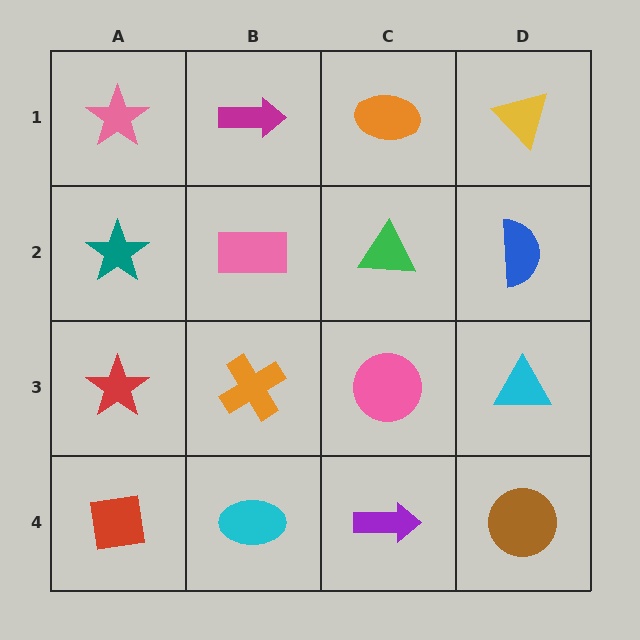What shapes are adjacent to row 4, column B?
An orange cross (row 3, column B), a red square (row 4, column A), a purple arrow (row 4, column C).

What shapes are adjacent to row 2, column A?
A pink star (row 1, column A), a red star (row 3, column A), a pink rectangle (row 2, column B).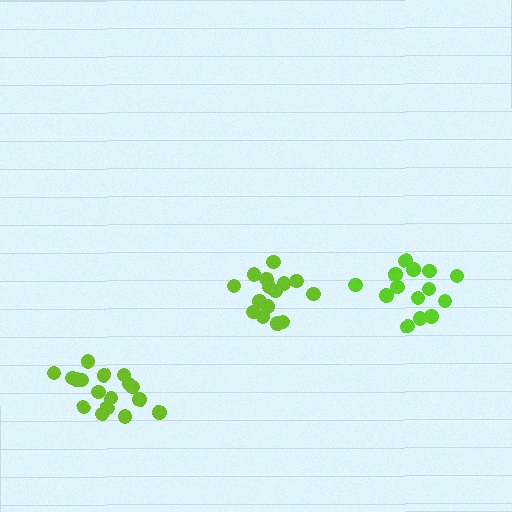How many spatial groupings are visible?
There are 3 spatial groupings.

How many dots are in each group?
Group 1: 16 dots, Group 2: 17 dots, Group 3: 14 dots (47 total).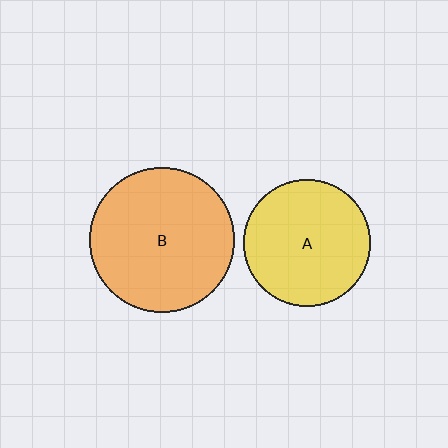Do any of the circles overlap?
No, none of the circles overlap.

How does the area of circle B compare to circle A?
Approximately 1.3 times.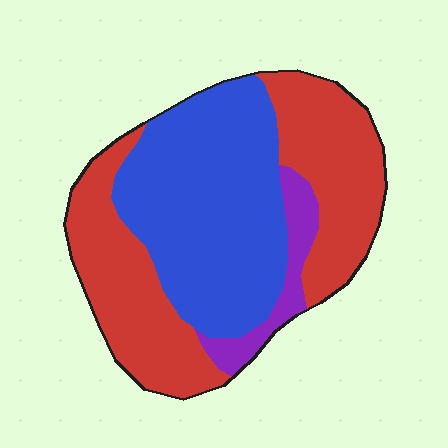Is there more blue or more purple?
Blue.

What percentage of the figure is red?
Red covers around 45% of the figure.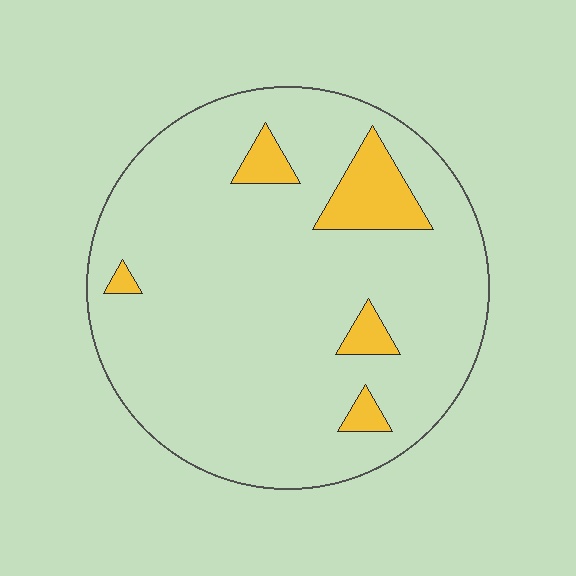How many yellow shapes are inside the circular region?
5.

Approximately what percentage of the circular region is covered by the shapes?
Approximately 10%.